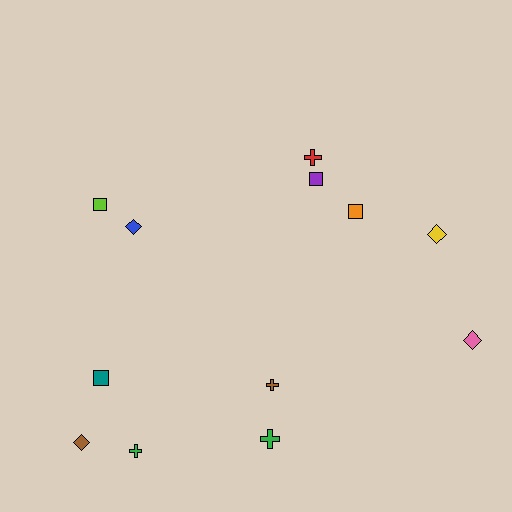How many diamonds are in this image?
There are 4 diamonds.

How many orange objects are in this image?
There is 1 orange object.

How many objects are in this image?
There are 12 objects.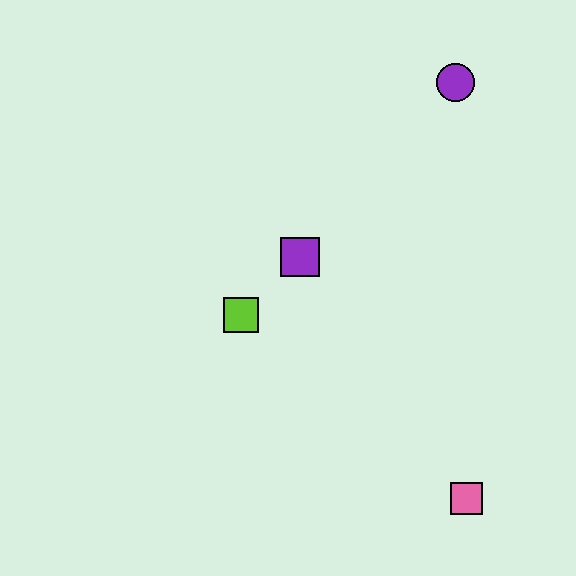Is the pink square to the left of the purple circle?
No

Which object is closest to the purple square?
The lime square is closest to the purple square.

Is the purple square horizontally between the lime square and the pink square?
Yes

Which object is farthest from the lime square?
The purple circle is farthest from the lime square.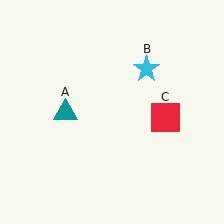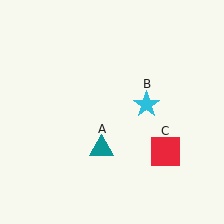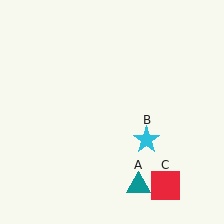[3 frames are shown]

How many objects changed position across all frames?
3 objects changed position: teal triangle (object A), cyan star (object B), red square (object C).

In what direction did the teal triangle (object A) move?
The teal triangle (object A) moved down and to the right.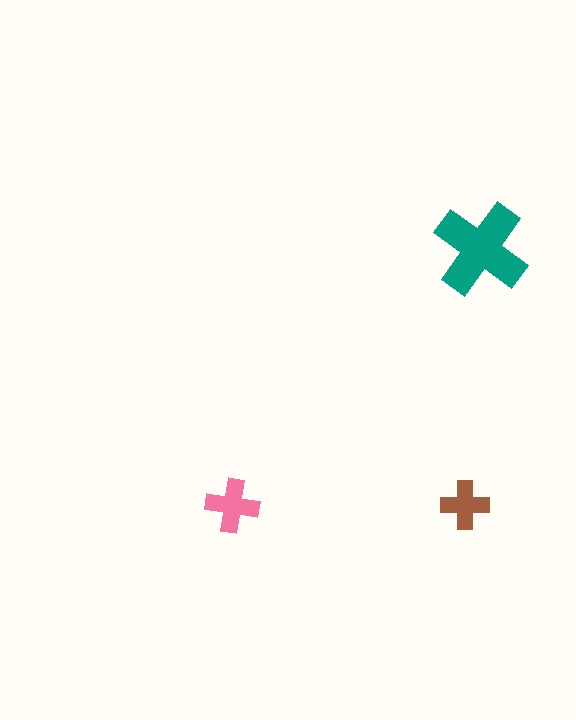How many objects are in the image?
There are 3 objects in the image.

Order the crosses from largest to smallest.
the teal one, the pink one, the brown one.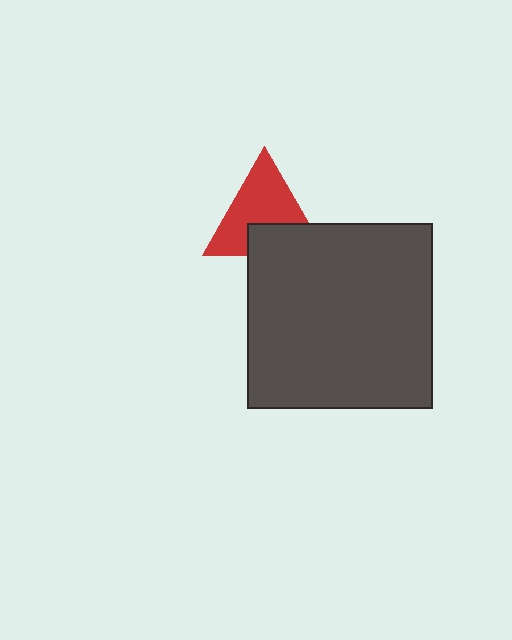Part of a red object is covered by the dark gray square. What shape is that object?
It is a triangle.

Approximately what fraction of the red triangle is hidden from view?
Roughly 33% of the red triangle is hidden behind the dark gray square.